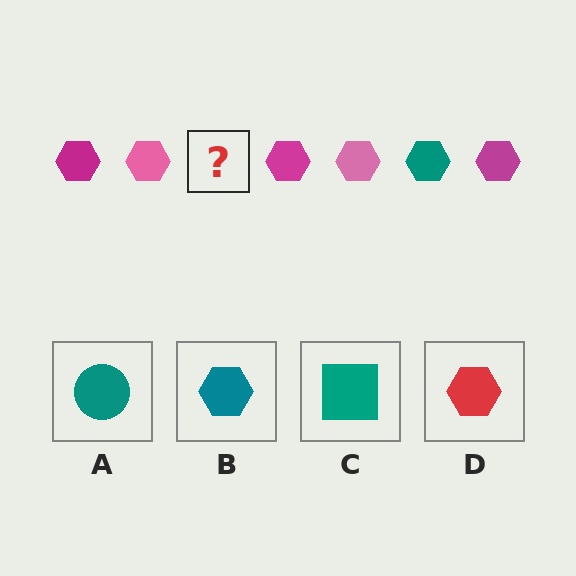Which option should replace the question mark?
Option B.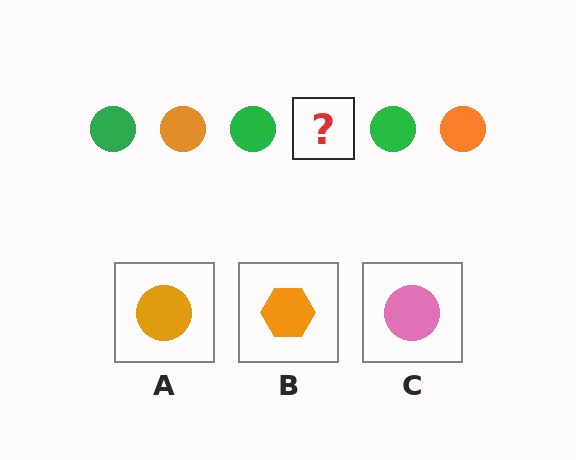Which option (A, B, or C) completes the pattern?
A.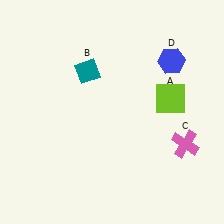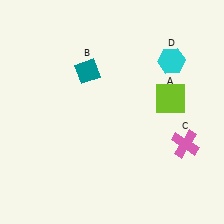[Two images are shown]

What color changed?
The hexagon (D) changed from blue in Image 1 to cyan in Image 2.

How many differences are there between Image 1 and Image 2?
There is 1 difference between the two images.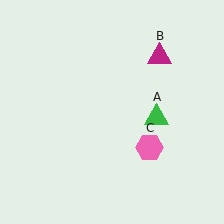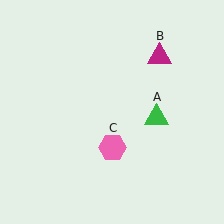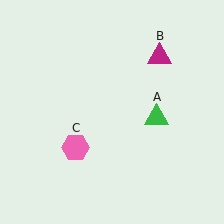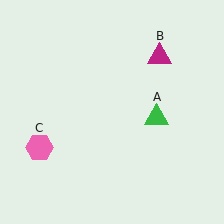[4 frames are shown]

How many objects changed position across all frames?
1 object changed position: pink hexagon (object C).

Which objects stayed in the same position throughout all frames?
Green triangle (object A) and magenta triangle (object B) remained stationary.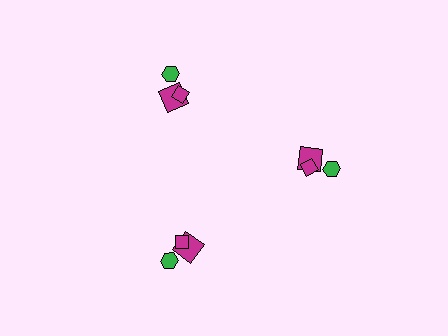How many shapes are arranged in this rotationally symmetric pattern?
There are 9 shapes, arranged in 3 groups of 3.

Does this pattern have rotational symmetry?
Yes, this pattern has 3-fold rotational symmetry. It looks the same after rotating 120 degrees around the center.